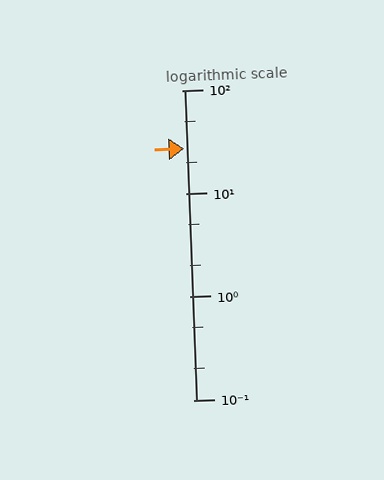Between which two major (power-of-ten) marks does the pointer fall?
The pointer is between 10 and 100.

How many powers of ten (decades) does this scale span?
The scale spans 3 decades, from 0.1 to 100.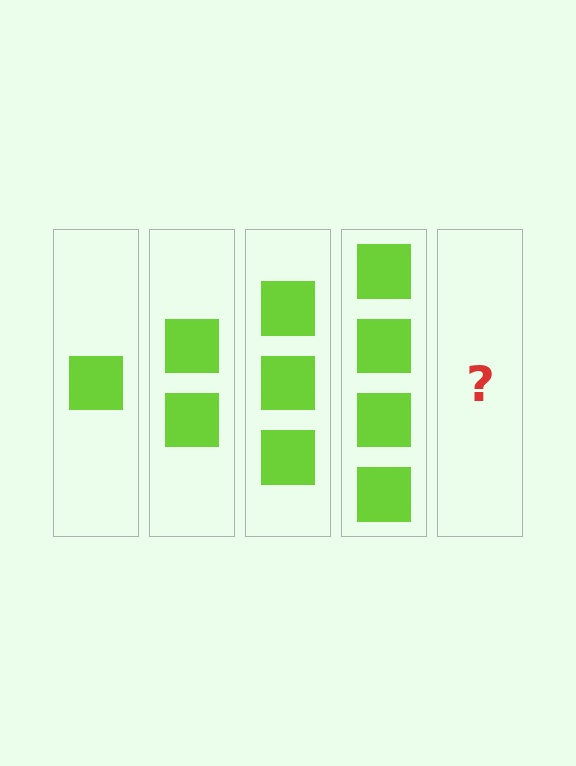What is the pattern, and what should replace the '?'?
The pattern is that each step adds one more square. The '?' should be 5 squares.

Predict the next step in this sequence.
The next step is 5 squares.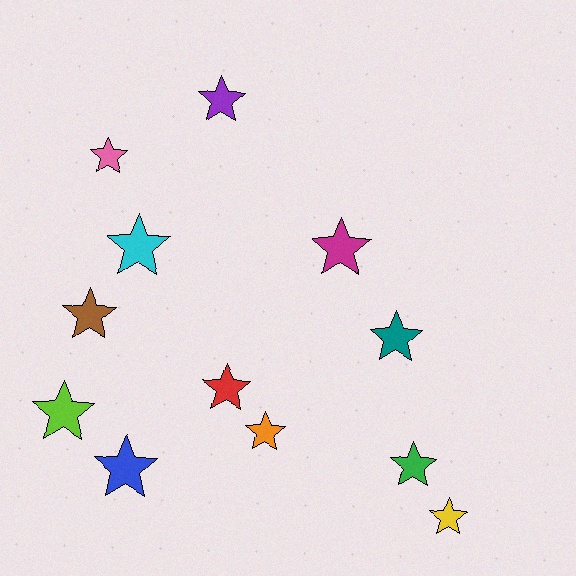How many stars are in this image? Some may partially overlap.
There are 12 stars.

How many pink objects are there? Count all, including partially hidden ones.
There is 1 pink object.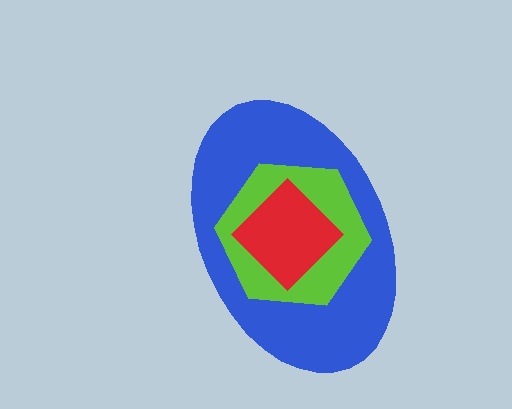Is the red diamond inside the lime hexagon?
Yes.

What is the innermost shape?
The red diamond.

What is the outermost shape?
The blue ellipse.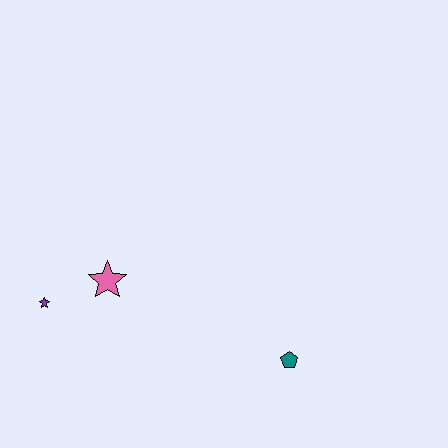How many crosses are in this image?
There are no crosses.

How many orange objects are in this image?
There are no orange objects.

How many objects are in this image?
There are 3 objects.